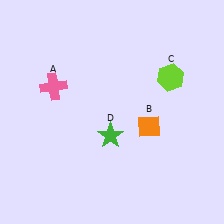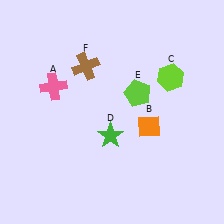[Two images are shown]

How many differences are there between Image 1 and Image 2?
There are 2 differences between the two images.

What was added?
A lime pentagon (E), a brown cross (F) were added in Image 2.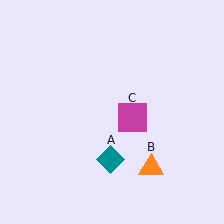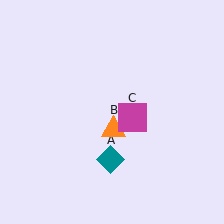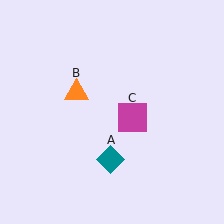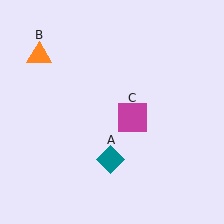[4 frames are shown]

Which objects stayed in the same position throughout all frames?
Teal diamond (object A) and magenta square (object C) remained stationary.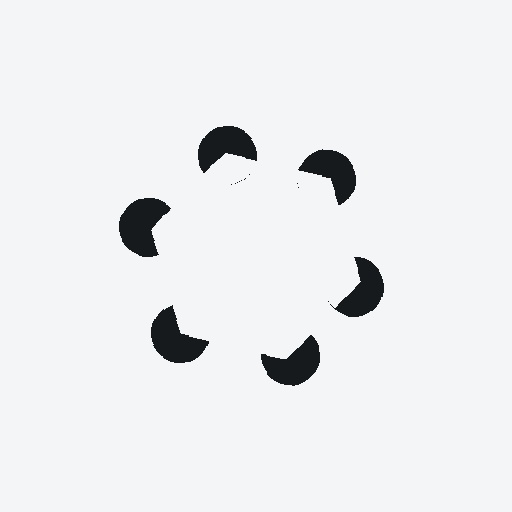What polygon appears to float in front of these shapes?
An illusory hexagon — its edges are inferred from the aligned wedge cuts in the pac-man discs, not physically drawn.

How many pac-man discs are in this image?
There are 6 — one at each vertex of the illusory hexagon.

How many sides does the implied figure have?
6 sides.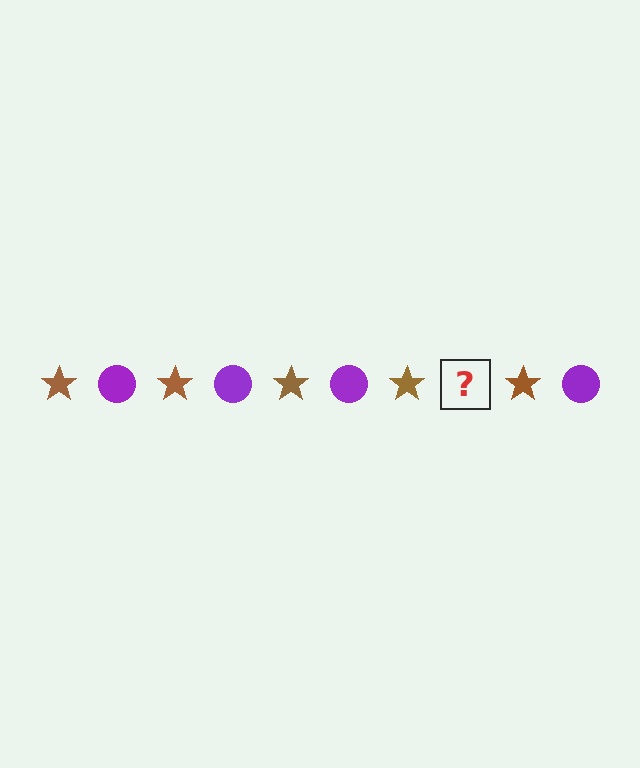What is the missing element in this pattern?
The missing element is a purple circle.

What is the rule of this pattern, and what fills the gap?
The rule is that the pattern alternates between brown star and purple circle. The gap should be filled with a purple circle.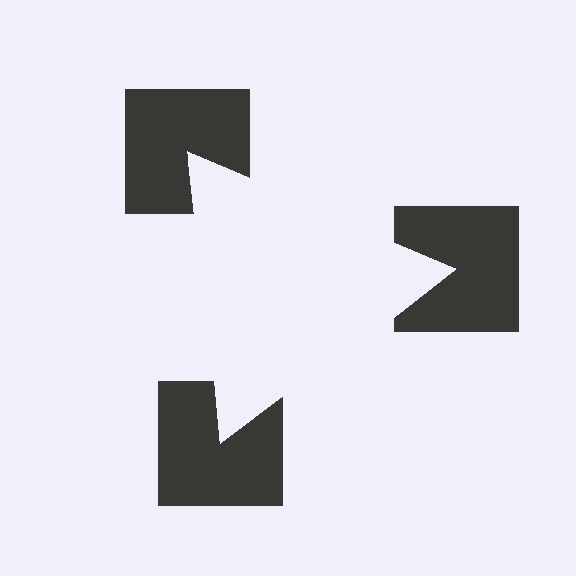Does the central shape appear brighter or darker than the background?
It typically appears slightly brighter than the background, even though no actual brightness change is drawn.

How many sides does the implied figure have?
3 sides.